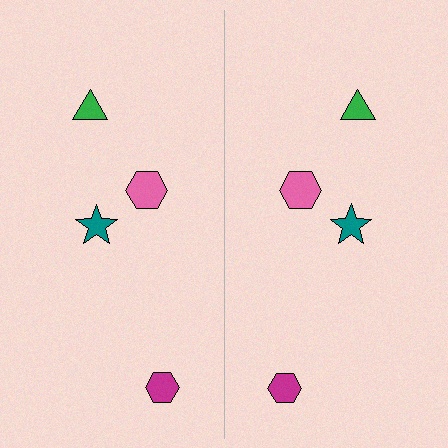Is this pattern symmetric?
Yes, this pattern has bilateral (reflection) symmetry.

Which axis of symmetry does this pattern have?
The pattern has a vertical axis of symmetry running through the center of the image.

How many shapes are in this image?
There are 8 shapes in this image.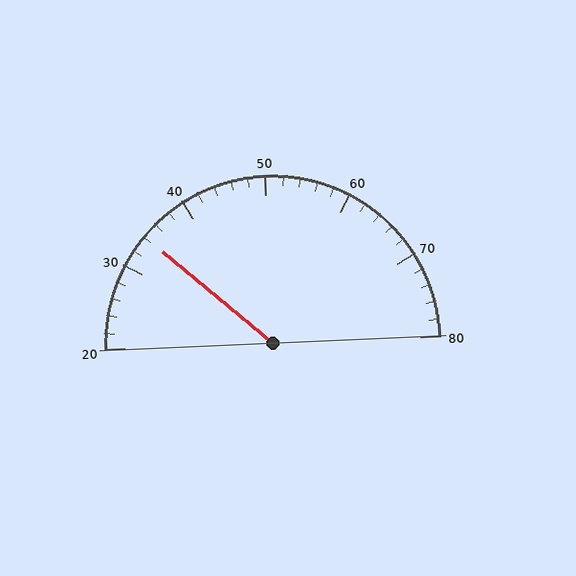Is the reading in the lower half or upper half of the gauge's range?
The reading is in the lower half of the range (20 to 80).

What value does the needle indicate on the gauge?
The needle indicates approximately 34.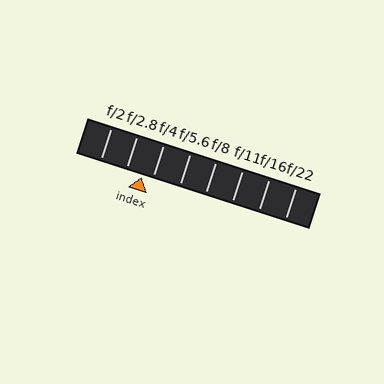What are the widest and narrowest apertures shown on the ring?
The widest aperture shown is f/2 and the narrowest is f/22.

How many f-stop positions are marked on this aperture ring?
There are 8 f-stop positions marked.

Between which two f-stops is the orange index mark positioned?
The index mark is between f/2.8 and f/4.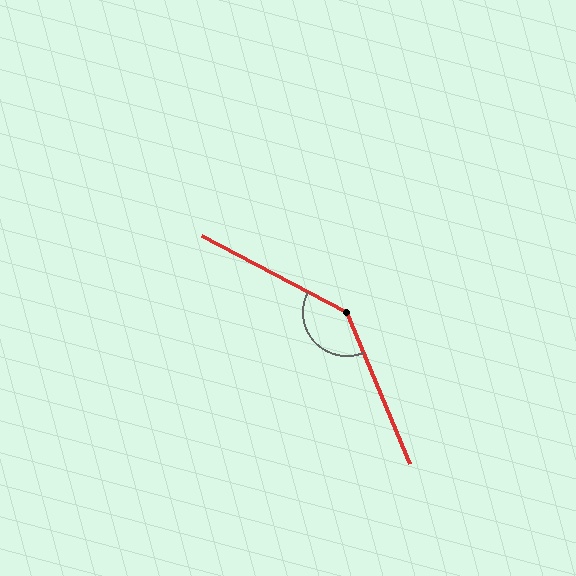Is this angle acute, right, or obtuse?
It is obtuse.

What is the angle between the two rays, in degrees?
Approximately 140 degrees.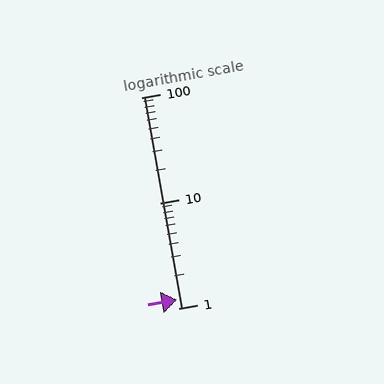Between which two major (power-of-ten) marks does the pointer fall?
The pointer is between 1 and 10.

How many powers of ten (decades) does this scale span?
The scale spans 2 decades, from 1 to 100.